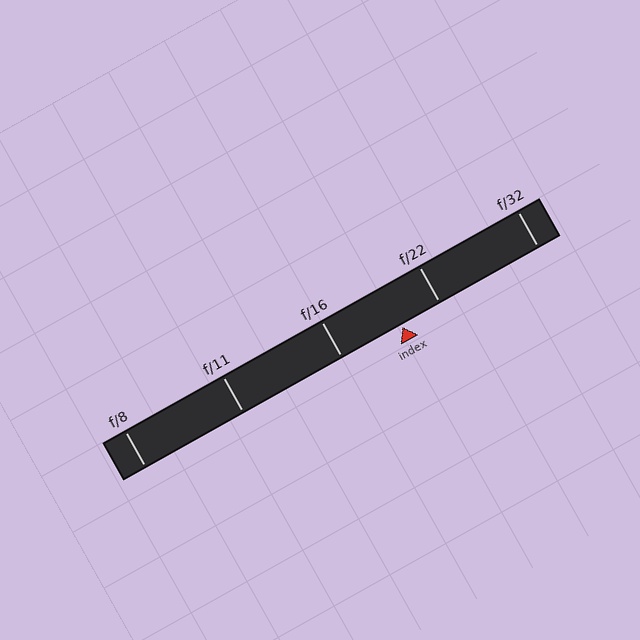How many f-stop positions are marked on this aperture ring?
There are 5 f-stop positions marked.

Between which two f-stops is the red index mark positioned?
The index mark is between f/16 and f/22.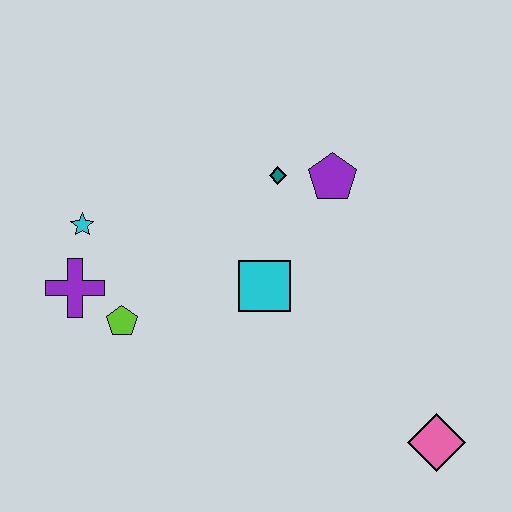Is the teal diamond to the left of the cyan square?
No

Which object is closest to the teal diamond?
The purple pentagon is closest to the teal diamond.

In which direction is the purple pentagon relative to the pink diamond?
The purple pentagon is above the pink diamond.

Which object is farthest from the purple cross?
The pink diamond is farthest from the purple cross.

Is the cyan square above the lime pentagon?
Yes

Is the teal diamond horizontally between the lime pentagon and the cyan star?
No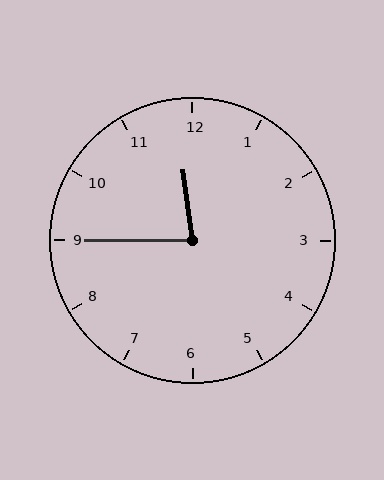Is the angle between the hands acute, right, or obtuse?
It is acute.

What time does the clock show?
11:45.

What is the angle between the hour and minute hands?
Approximately 82 degrees.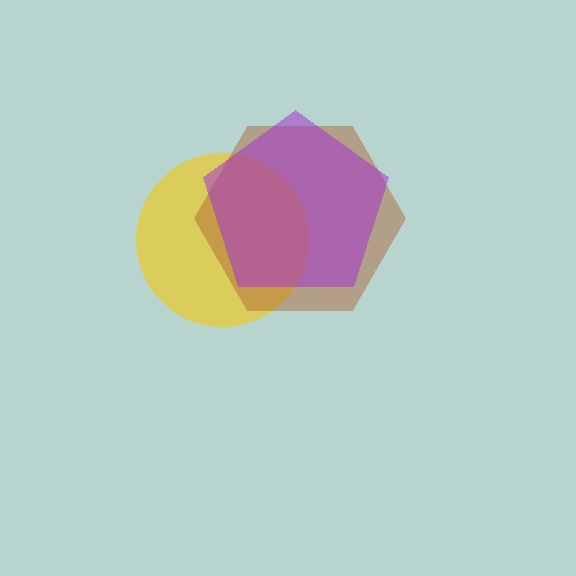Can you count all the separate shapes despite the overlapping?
Yes, there are 3 separate shapes.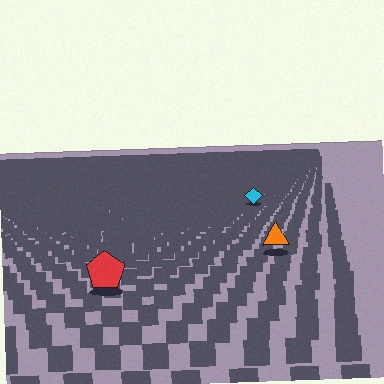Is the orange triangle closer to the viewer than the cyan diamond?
Yes. The orange triangle is closer — you can tell from the texture gradient: the ground texture is coarser near it.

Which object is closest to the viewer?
The red pentagon is closest. The texture marks near it are larger and more spread out.